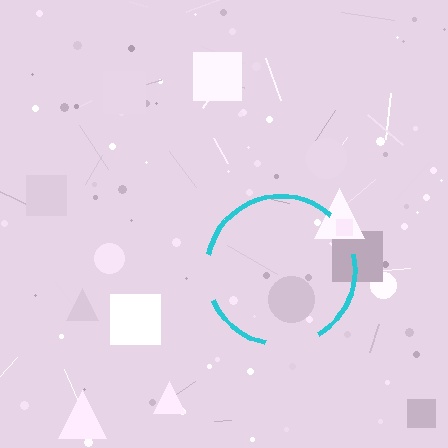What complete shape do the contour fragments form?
The contour fragments form a circle.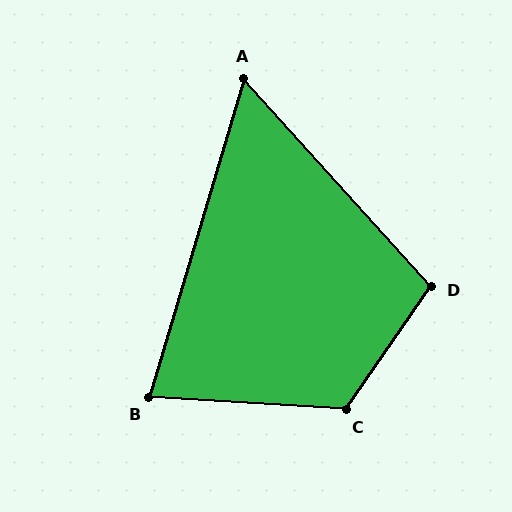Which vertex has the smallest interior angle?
A, at approximately 59 degrees.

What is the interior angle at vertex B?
Approximately 77 degrees (acute).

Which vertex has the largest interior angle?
C, at approximately 121 degrees.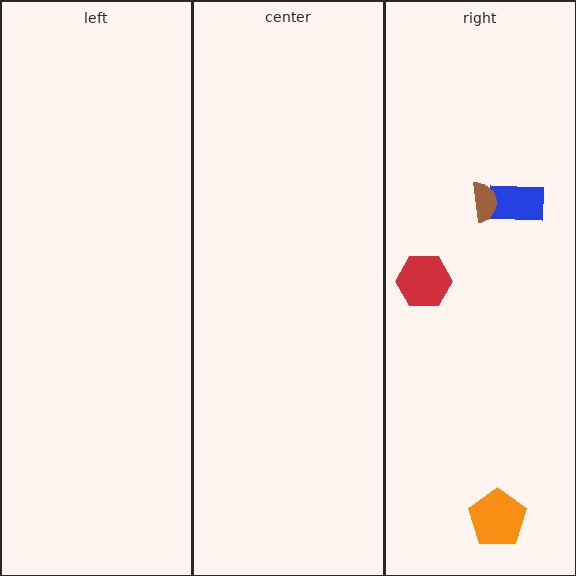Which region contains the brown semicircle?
The right region.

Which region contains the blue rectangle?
The right region.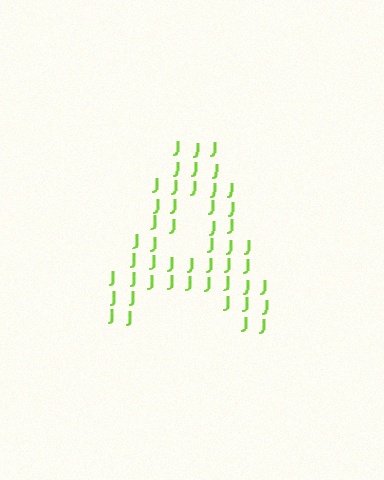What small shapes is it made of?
It is made of small letter J's.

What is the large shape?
The large shape is the letter A.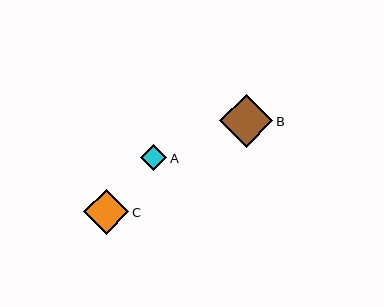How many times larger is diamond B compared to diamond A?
Diamond B is approximately 2.1 times the size of diamond A.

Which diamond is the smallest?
Diamond A is the smallest with a size of approximately 26 pixels.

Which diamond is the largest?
Diamond B is the largest with a size of approximately 54 pixels.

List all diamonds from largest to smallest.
From largest to smallest: B, C, A.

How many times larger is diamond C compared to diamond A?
Diamond C is approximately 1.7 times the size of diamond A.